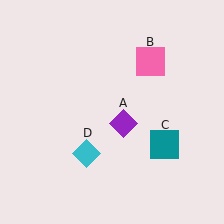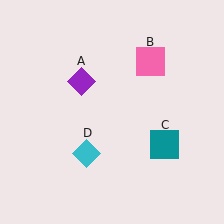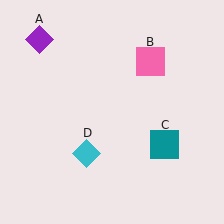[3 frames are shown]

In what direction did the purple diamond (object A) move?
The purple diamond (object A) moved up and to the left.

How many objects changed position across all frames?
1 object changed position: purple diamond (object A).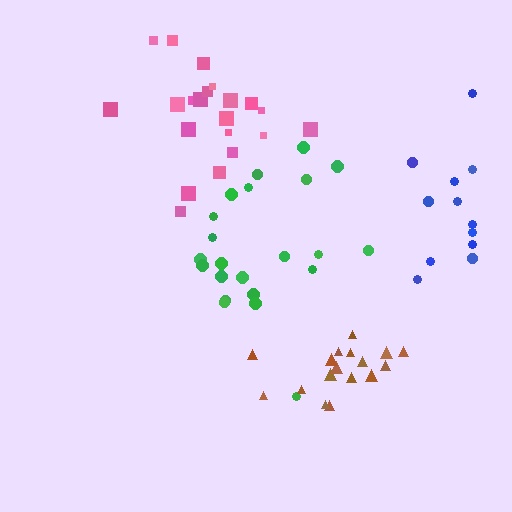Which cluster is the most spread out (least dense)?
Blue.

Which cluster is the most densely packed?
Brown.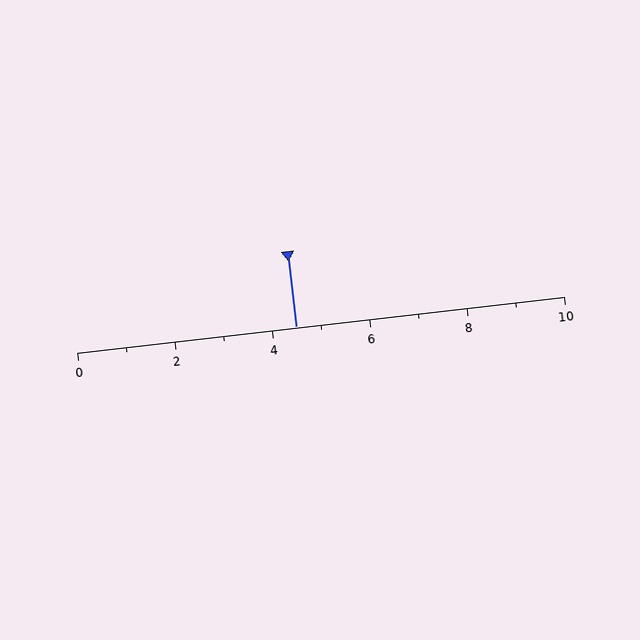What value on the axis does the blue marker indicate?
The marker indicates approximately 4.5.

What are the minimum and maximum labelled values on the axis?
The axis runs from 0 to 10.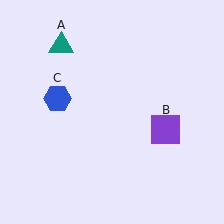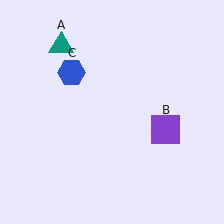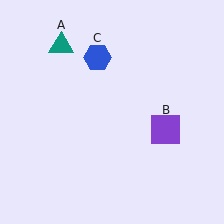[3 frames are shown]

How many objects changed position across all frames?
1 object changed position: blue hexagon (object C).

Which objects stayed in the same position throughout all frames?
Teal triangle (object A) and purple square (object B) remained stationary.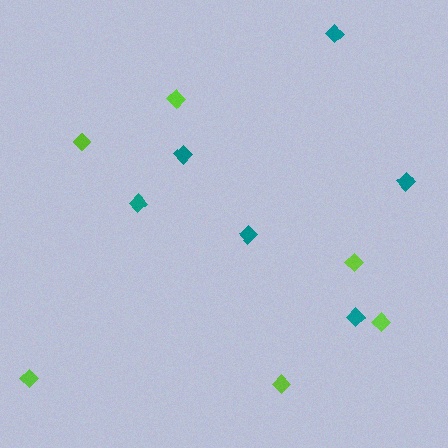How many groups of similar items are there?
There are 2 groups: one group of teal diamonds (6) and one group of lime diamonds (6).